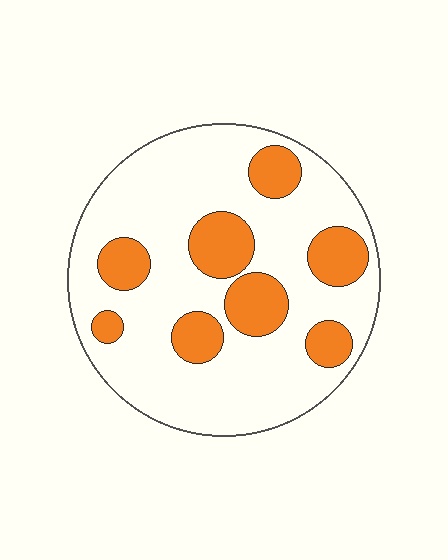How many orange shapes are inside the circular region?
8.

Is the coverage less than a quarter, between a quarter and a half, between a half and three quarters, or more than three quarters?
Less than a quarter.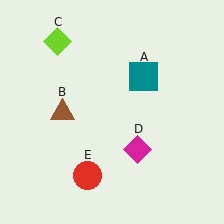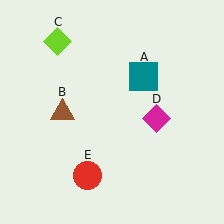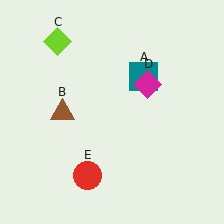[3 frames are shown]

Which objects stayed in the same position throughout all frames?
Teal square (object A) and brown triangle (object B) and lime diamond (object C) and red circle (object E) remained stationary.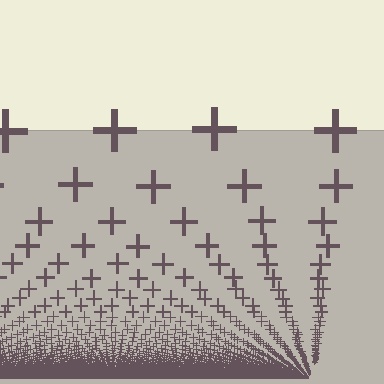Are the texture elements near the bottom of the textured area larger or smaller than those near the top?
Smaller. The gradient is inverted — elements near the bottom are smaller and denser.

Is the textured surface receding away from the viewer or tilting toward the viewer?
The surface appears to tilt toward the viewer. Texture elements get larger and sparser toward the top.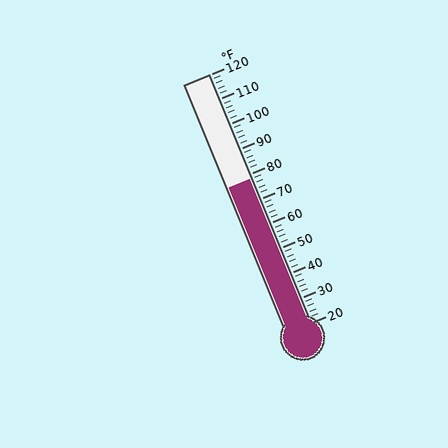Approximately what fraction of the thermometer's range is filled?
The thermometer is filled to approximately 60% of its range.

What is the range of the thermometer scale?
The thermometer scale ranges from 20°F to 120°F.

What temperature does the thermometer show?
The thermometer shows approximately 78°F.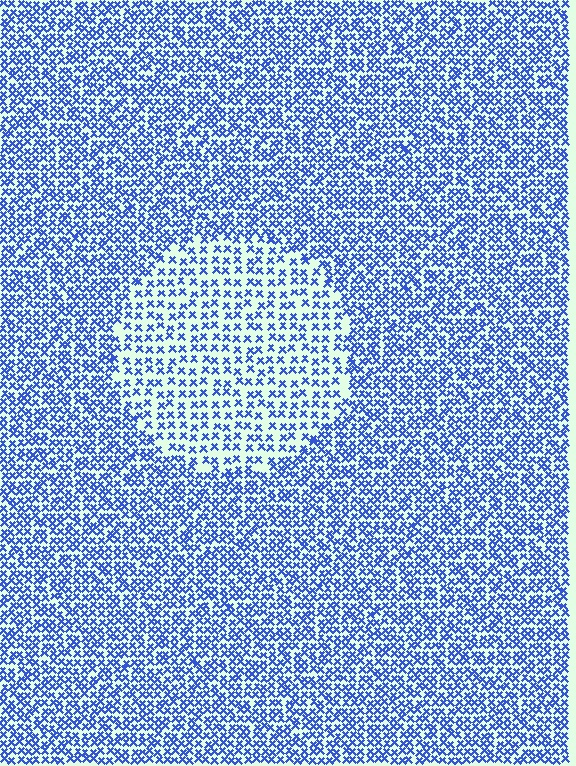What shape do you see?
I see a circle.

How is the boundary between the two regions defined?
The boundary is defined by a change in element density (approximately 1.9x ratio). All elements are the same color, size, and shape.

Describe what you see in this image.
The image contains small blue elements arranged at two different densities. A circle-shaped region is visible where the elements are less densely packed than the surrounding area.